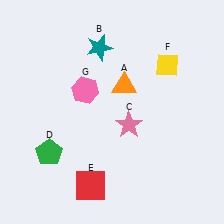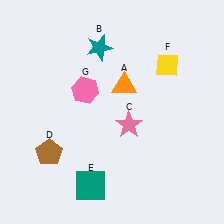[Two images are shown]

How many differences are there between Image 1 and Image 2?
There are 2 differences between the two images.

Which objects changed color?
D changed from green to brown. E changed from red to teal.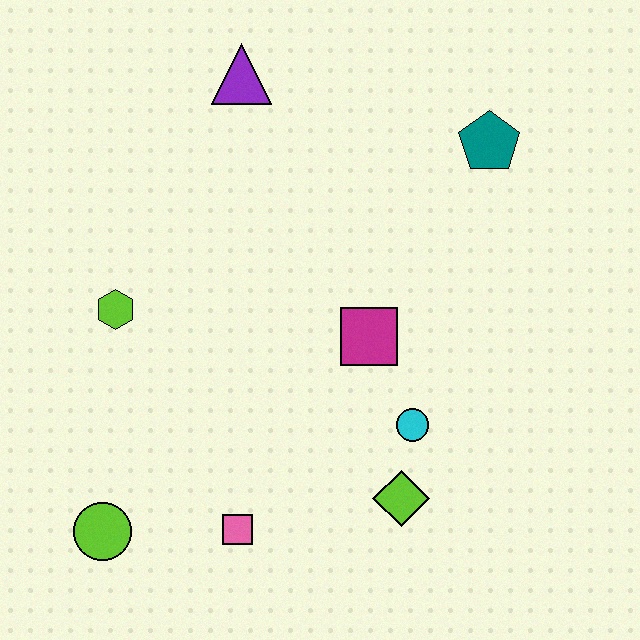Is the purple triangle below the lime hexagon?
No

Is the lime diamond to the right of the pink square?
Yes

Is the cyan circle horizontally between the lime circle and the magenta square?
No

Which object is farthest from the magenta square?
The lime circle is farthest from the magenta square.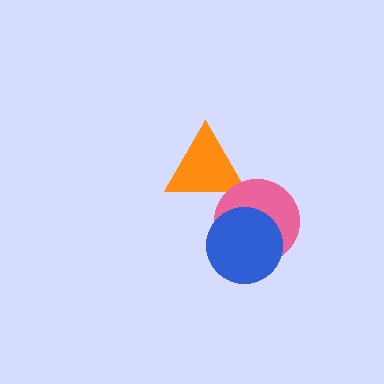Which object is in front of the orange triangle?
The pink circle is in front of the orange triangle.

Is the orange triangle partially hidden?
Yes, it is partially covered by another shape.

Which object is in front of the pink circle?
The blue circle is in front of the pink circle.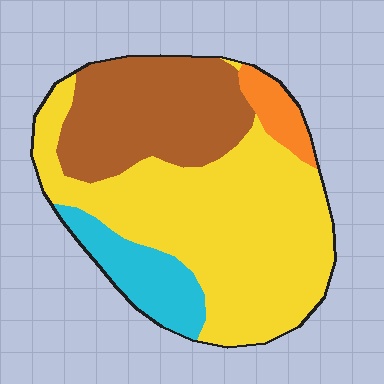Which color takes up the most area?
Yellow, at roughly 55%.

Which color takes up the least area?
Orange, at roughly 5%.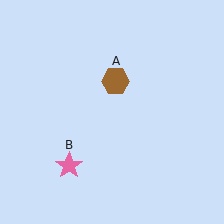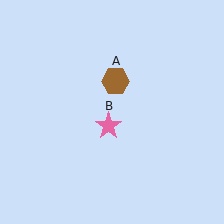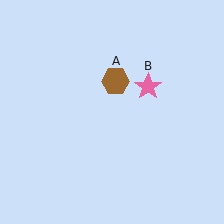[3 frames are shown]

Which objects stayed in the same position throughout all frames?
Brown hexagon (object A) remained stationary.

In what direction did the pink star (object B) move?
The pink star (object B) moved up and to the right.